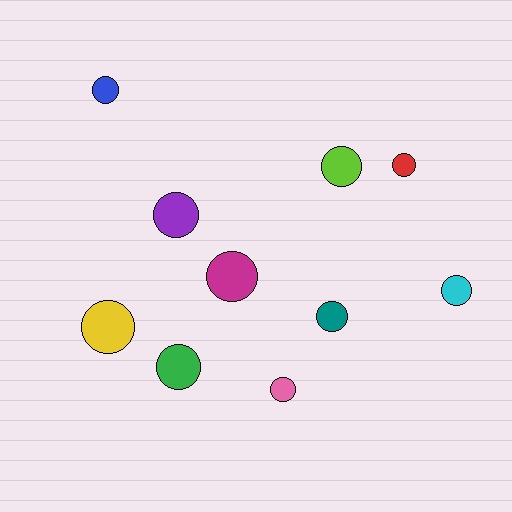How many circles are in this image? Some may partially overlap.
There are 10 circles.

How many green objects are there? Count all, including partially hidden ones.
There is 1 green object.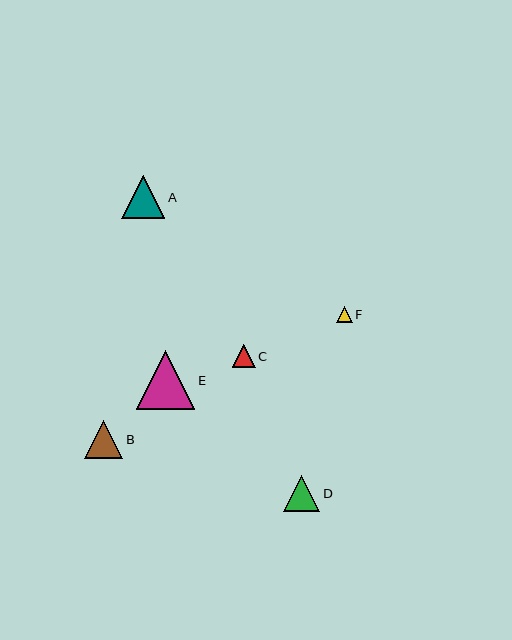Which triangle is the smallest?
Triangle F is the smallest with a size of approximately 16 pixels.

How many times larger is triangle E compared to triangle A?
Triangle E is approximately 1.4 times the size of triangle A.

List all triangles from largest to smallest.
From largest to smallest: E, A, B, D, C, F.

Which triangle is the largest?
Triangle E is the largest with a size of approximately 58 pixels.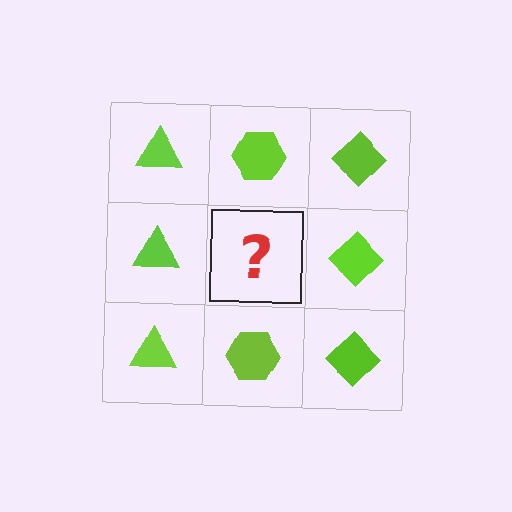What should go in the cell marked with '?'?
The missing cell should contain a lime hexagon.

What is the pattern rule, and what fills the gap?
The rule is that each column has a consistent shape. The gap should be filled with a lime hexagon.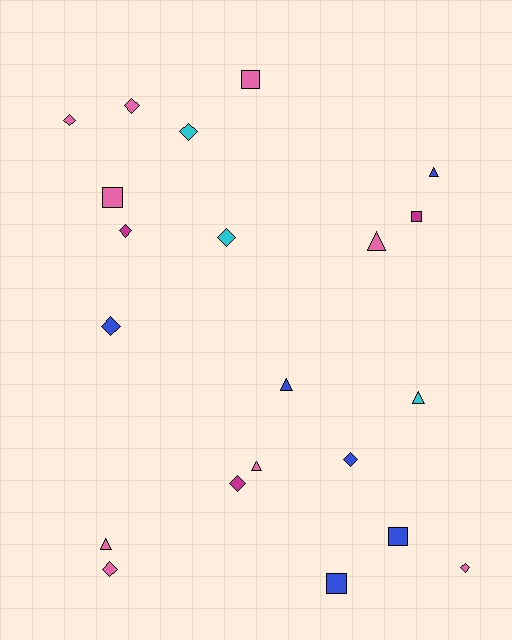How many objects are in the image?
There are 21 objects.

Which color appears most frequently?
Pink, with 9 objects.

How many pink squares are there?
There are 2 pink squares.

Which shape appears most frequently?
Diamond, with 10 objects.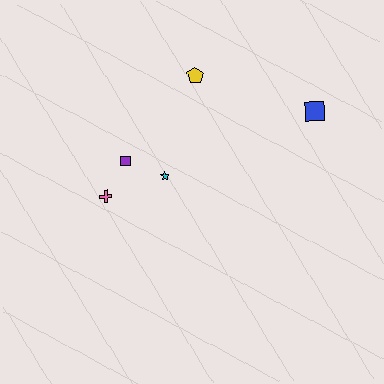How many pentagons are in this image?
There is 1 pentagon.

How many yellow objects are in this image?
There is 1 yellow object.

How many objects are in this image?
There are 5 objects.